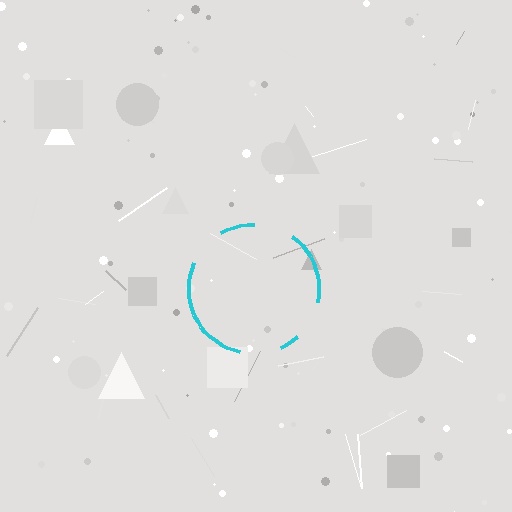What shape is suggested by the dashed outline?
The dashed outline suggests a circle.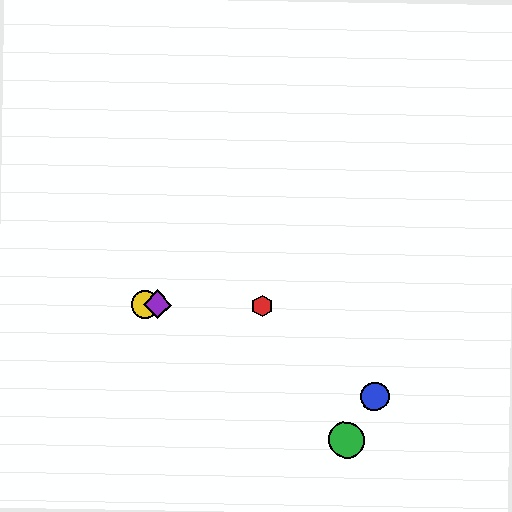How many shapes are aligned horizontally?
3 shapes (the red hexagon, the yellow circle, the purple diamond) are aligned horizontally.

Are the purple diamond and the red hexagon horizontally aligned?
Yes, both are at y≈305.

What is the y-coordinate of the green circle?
The green circle is at y≈440.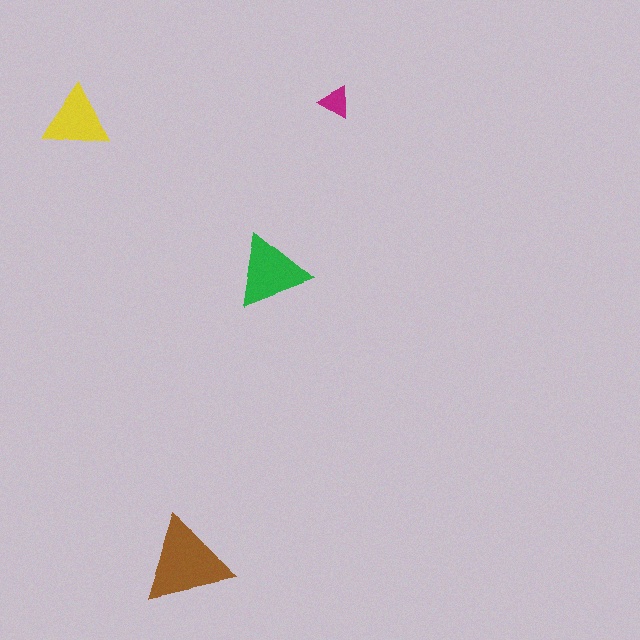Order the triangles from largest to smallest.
the brown one, the green one, the yellow one, the magenta one.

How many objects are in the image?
There are 4 objects in the image.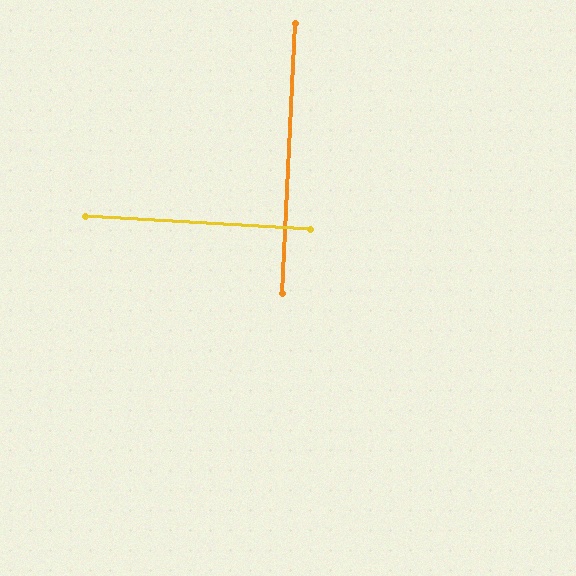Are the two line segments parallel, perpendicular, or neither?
Perpendicular — they meet at approximately 90°.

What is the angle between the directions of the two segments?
Approximately 90 degrees.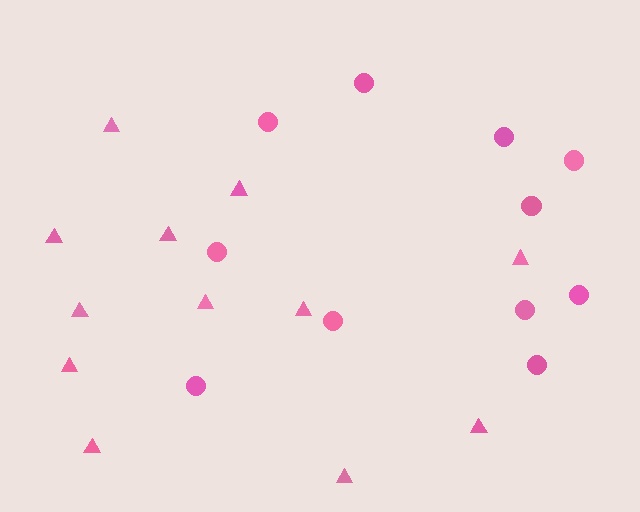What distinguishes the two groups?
There are 2 groups: one group of triangles (12) and one group of circles (11).